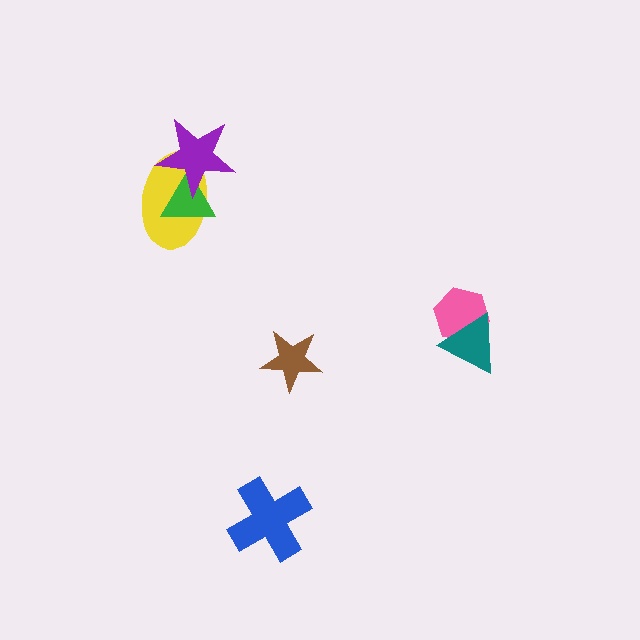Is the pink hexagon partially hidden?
Yes, it is partially covered by another shape.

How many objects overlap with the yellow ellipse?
2 objects overlap with the yellow ellipse.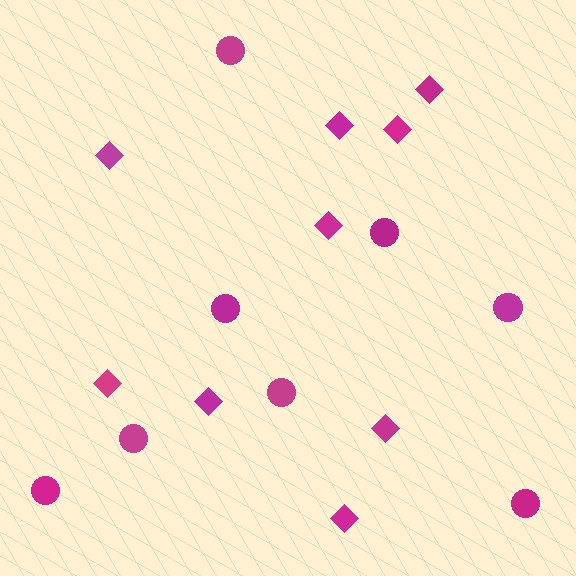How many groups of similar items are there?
There are 2 groups: one group of diamonds (9) and one group of circles (8).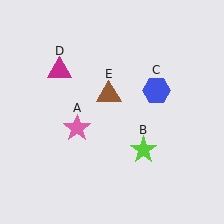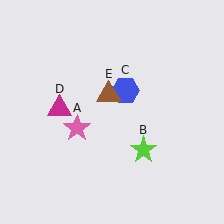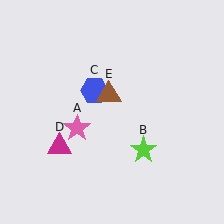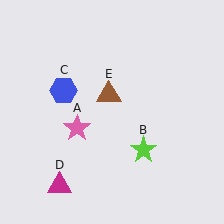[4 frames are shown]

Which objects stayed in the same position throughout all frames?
Pink star (object A) and lime star (object B) and brown triangle (object E) remained stationary.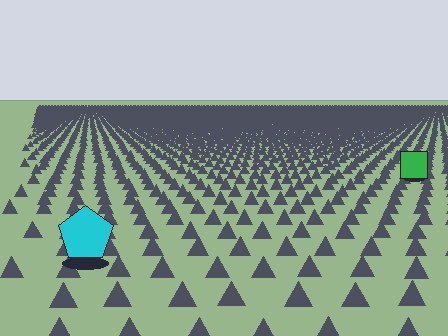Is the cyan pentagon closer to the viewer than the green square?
Yes. The cyan pentagon is closer — you can tell from the texture gradient: the ground texture is coarser near it.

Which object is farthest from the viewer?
The green square is farthest from the viewer. It appears smaller and the ground texture around it is denser.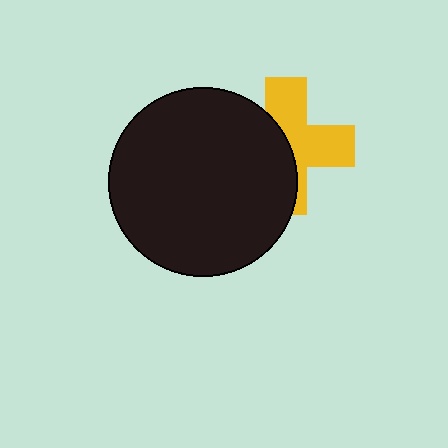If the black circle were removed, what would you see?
You would see the complete yellow cross.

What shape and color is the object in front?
The object in front is a black circle.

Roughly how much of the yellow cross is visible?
About half of it is visible (roughly 53%).